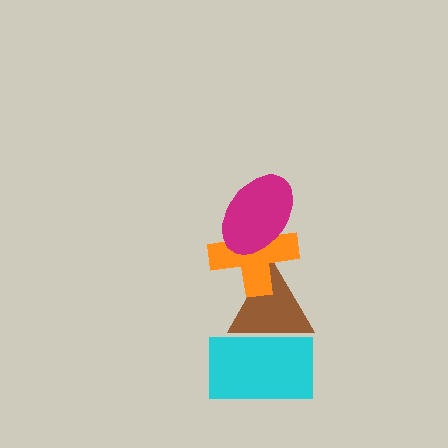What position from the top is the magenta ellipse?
The magenta ellipse is 1st from the top.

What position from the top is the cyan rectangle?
The cyan rectangle is 4th from the top.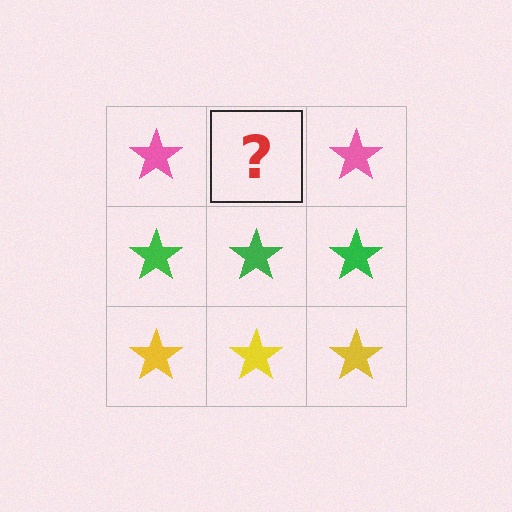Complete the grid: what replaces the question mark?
The question mark should be replaced with a pink star.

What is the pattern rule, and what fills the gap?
The rule is that each row has a consistent color. The gap should be filled with a pink star.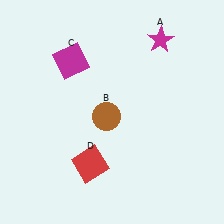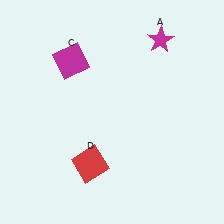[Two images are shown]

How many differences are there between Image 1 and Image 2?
There is 1 difference between the two images.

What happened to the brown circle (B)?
The brown circle (B) was removed in Image 2. It was in the bottom-left area of Image 1.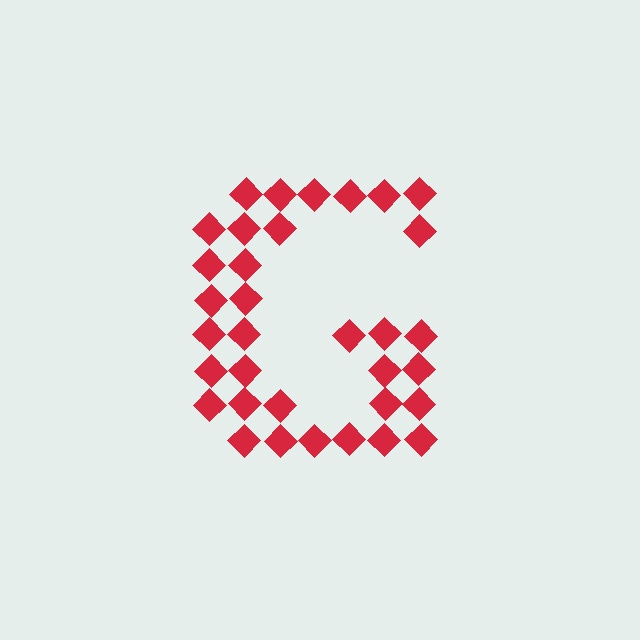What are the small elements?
The small elements are diamonds.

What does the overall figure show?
The overall figure shows the letter G.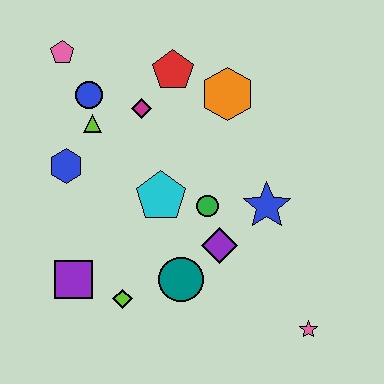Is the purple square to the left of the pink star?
Yes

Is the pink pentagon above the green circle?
Yes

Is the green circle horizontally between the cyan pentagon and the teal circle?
No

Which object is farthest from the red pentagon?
The pink star is farthest from the red pentagon.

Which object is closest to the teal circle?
The purple diamond is closest to the teal circle.